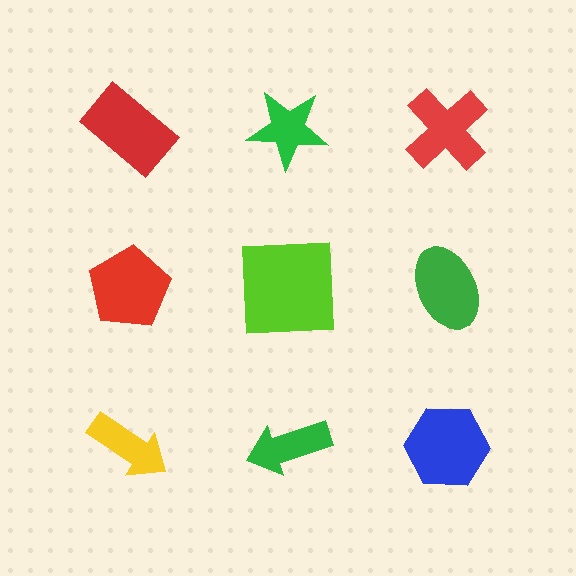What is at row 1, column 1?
A red rectangle.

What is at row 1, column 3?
A red cross.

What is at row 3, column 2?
A green arrow.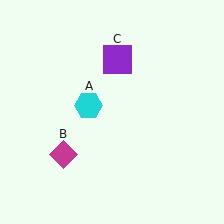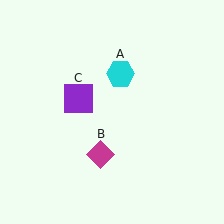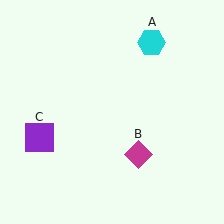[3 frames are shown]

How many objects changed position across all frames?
3 objects changed position: cyan hexagon (object A), magenta diamond (object B), purple square (object C).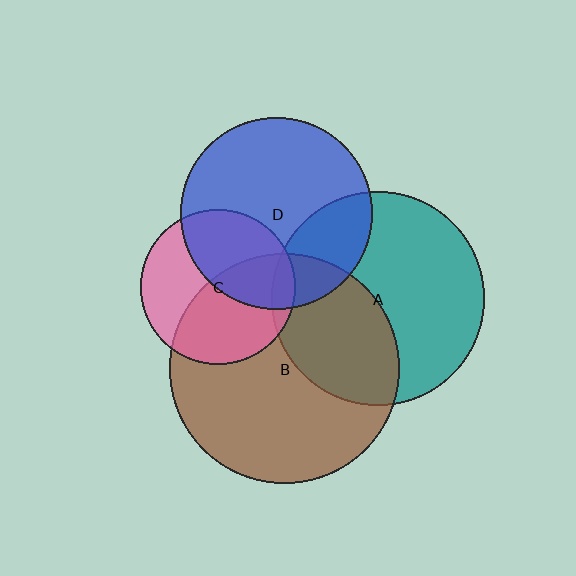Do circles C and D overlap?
Yes.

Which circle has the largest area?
Circle B (brown).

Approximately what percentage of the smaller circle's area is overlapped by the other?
Approximately 45%.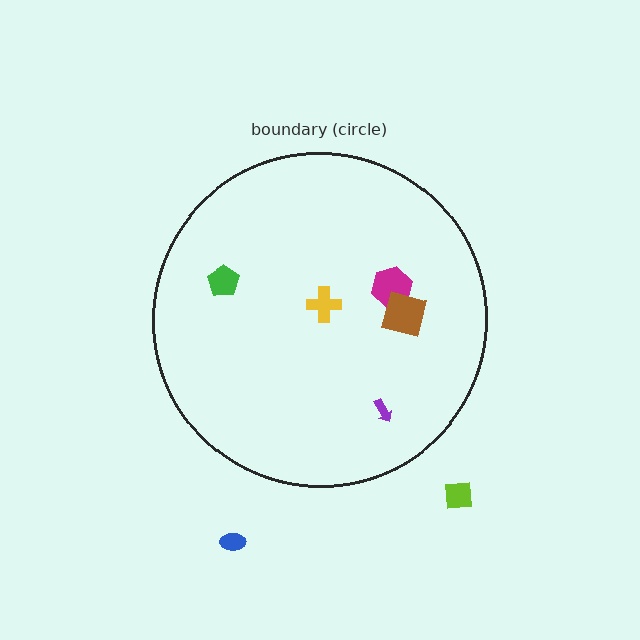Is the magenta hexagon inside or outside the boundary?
Inside.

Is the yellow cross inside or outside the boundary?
Inside.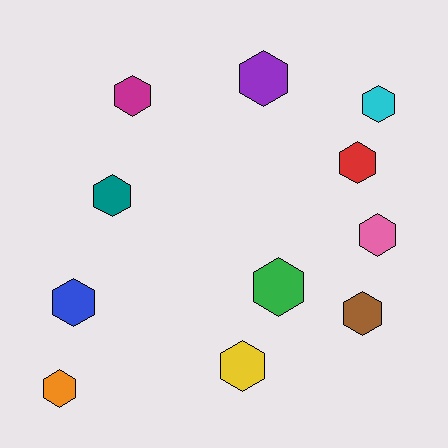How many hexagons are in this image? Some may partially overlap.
There are 11 hexagons.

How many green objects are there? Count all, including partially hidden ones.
There is 1 green object.